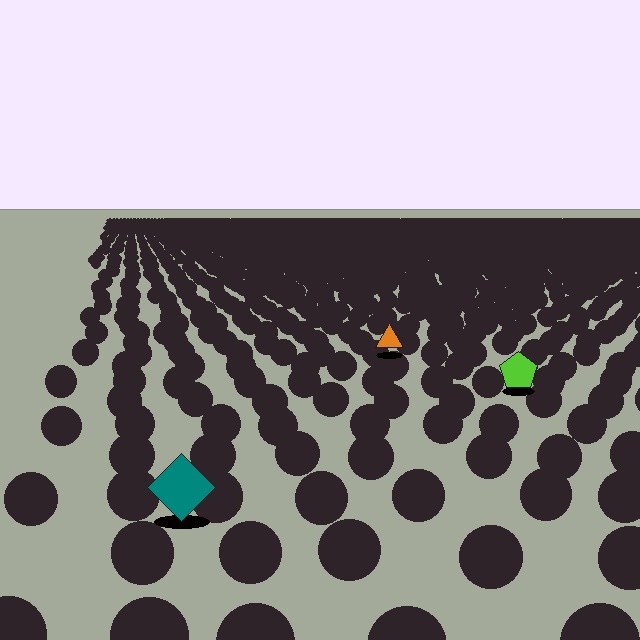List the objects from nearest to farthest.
From nearest to farthest: the teal diamond, the lime pentagon, the orange triangle.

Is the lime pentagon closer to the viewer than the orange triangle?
Yes. The lime pentagon is closer — you can tell from the texture gradient: the ground texture is coarser near it.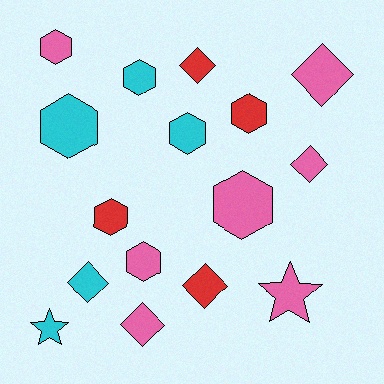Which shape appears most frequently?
Hexagon, with 8 objects.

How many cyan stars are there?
There is 1 cyan star.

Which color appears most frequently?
Pink, with 7 objects.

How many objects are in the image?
There are 16 objects.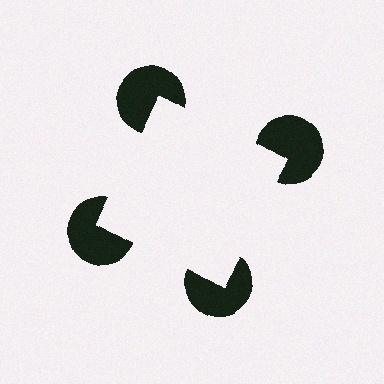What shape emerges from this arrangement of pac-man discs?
An illusory square — its edges are inferred from the aligned wedge cuts in the pac-man discs, not physically drawn.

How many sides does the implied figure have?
4 sides.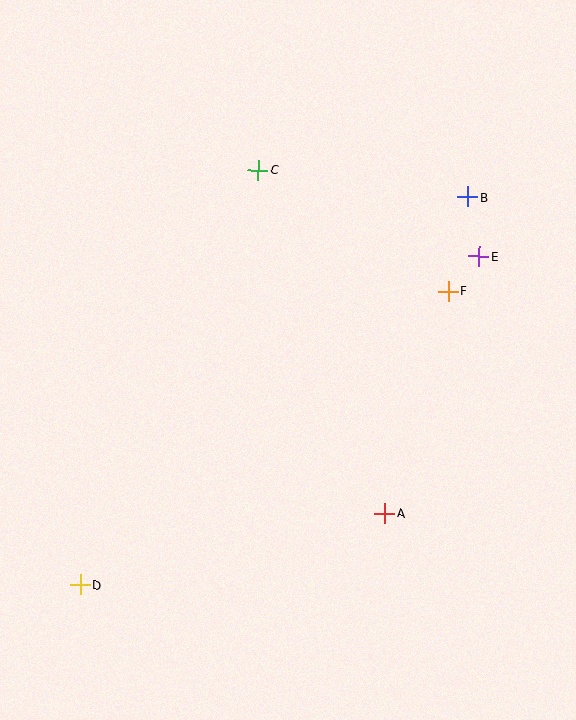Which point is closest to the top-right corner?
Point B is closest to the top-right corner.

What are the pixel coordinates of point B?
Point B is at (468, 197).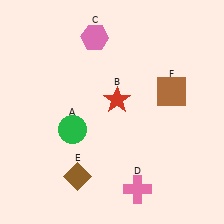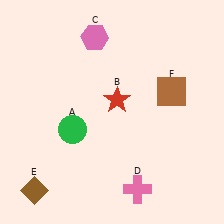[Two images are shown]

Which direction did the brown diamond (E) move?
The brown diamond (E) moved left.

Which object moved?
The brown diamond (E) moved left.